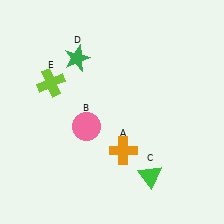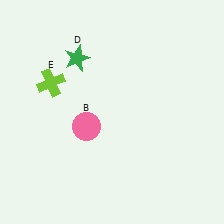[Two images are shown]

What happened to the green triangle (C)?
The green triangle (C) was removed in Image 2. It was in the bottom-right area of Image 1.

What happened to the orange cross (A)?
The orange cross (A) was removed in Image 2. It was in the bottom-right area of Image 1.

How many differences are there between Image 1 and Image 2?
There are 2 differences between the two images.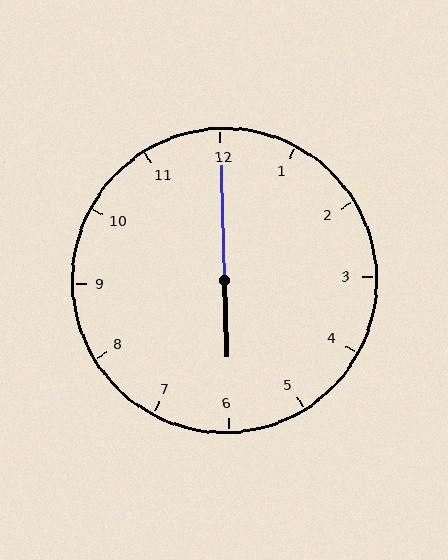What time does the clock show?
6:00.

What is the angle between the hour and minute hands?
Approximately 180 degrees.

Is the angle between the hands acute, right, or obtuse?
It is obtuse.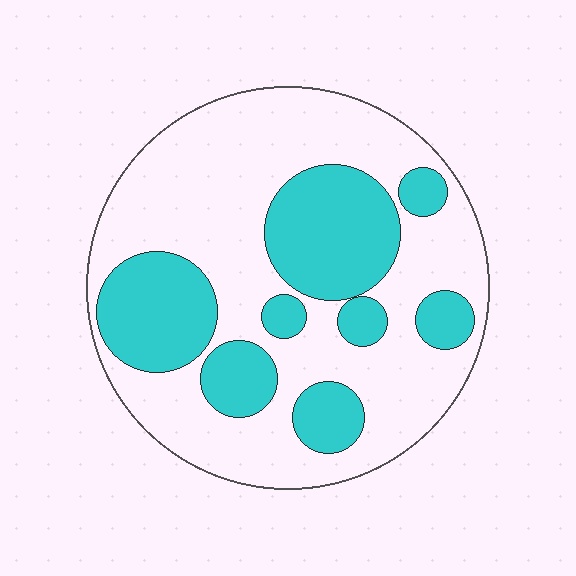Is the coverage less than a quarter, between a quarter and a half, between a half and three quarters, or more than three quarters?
Between a quarter and a half.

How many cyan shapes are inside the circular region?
8.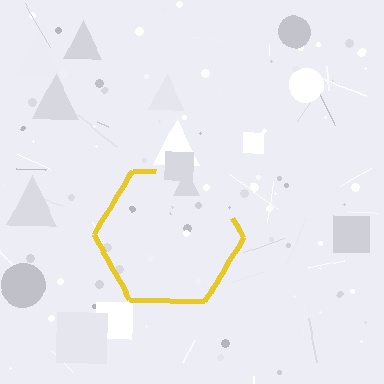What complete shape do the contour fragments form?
The contour fragments form a hexagon.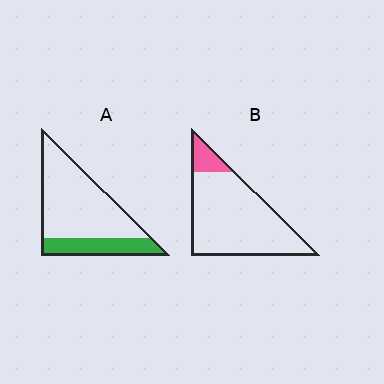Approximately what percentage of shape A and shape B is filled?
A is approximately 25% and B is approximately 10%.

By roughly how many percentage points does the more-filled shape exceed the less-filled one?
By roughly 15 percentage points (A over B).